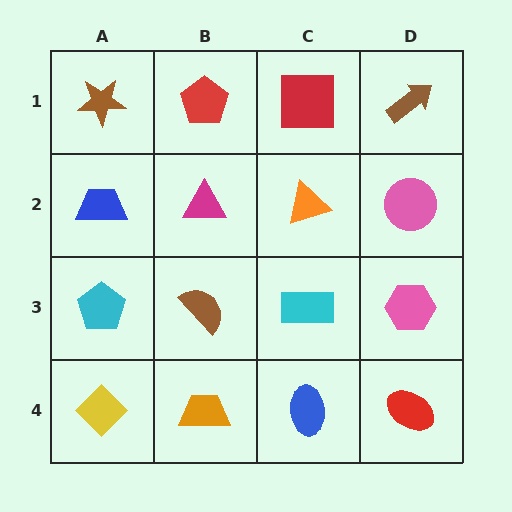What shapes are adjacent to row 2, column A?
A brown star (row 1, column A), a cyan pentagon (row 3, column A), a magenta triangle (row 2, column B).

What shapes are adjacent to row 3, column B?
A magenta triangle (row 2, column B), an orange trapezoid (row 4, column B), a cyan pentagon (row 3, column A), a cyan rectangle (row 3, column C).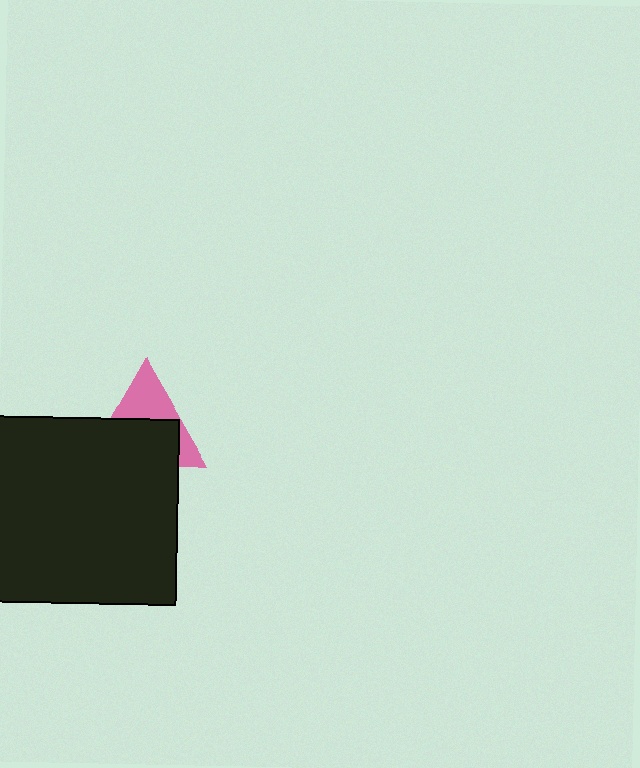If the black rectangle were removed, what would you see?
You would see the complete pink triangle.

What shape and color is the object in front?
The object in front is a black rectangle.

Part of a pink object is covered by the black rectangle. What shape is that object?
It is a triangle.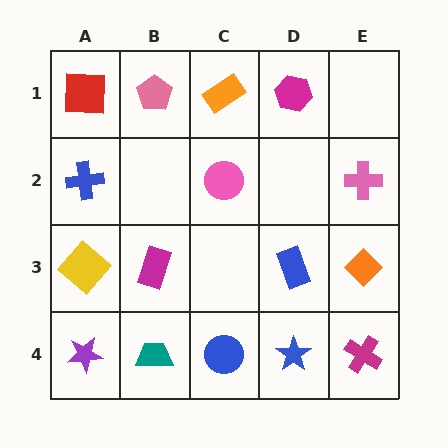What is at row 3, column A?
A yellow diamond.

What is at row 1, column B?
A pink pentagon.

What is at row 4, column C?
A blue circle.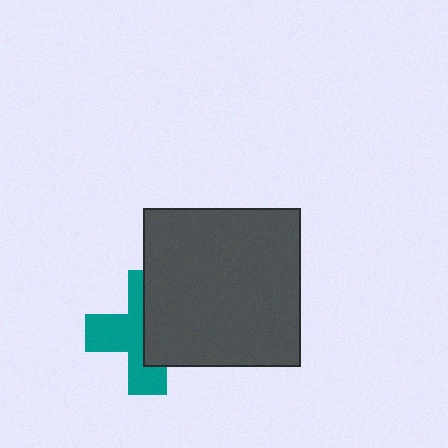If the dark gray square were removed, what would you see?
You would see the complete teal cross.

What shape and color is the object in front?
The object in front is a dark gray square.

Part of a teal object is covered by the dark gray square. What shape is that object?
It is a cross.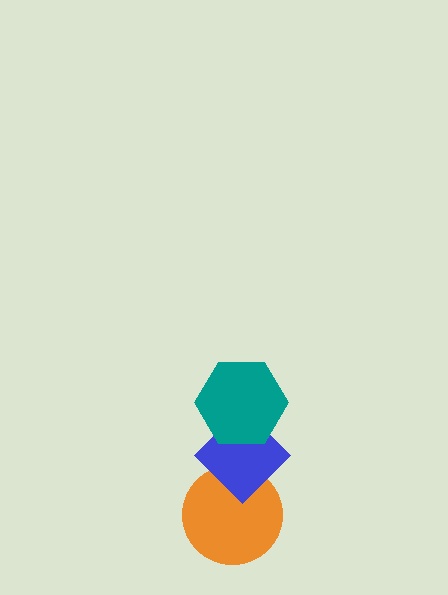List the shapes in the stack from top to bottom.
From top to bottom: the teal hexagon, the blue diamond, the orange circle.